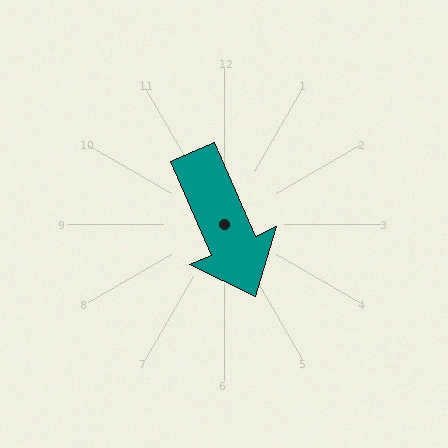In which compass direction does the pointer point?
Southeast.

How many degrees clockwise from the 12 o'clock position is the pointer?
Approximately 157 degrees.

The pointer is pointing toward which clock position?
Roughly 5 o'clock.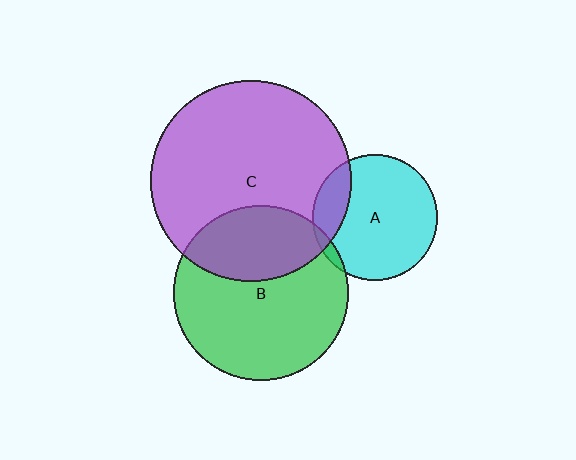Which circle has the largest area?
Circle C (purple).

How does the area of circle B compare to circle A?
Approximately 1.9 times.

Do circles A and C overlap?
Yes.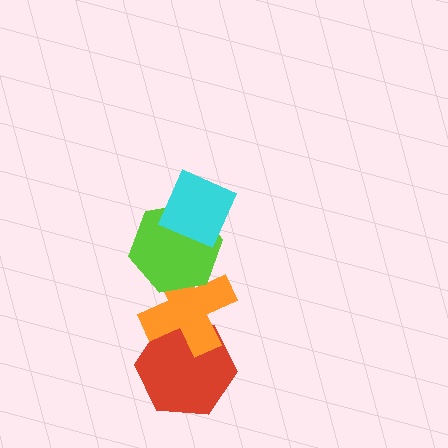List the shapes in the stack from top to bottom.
From top to bottom: the cyan diamond, the lime hexagon, the orange cross, the red hexagon.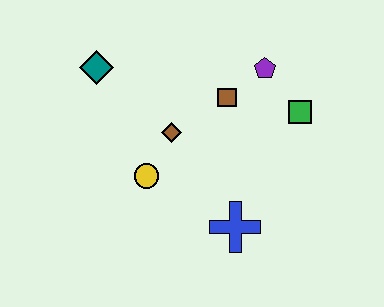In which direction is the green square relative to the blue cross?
The green square is above the blue cross.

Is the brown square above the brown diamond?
Yes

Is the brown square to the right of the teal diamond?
Yes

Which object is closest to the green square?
The purple pentagon is closest to the green square.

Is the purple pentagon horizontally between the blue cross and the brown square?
No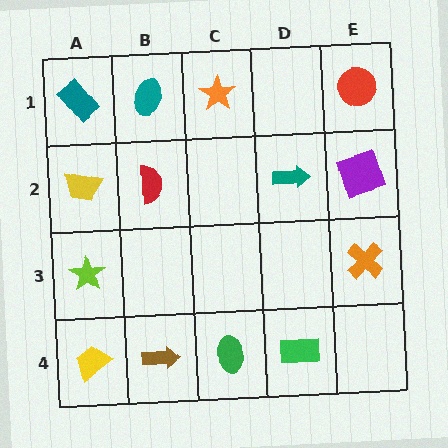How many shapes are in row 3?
2 shapes.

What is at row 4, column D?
A green rectangle.